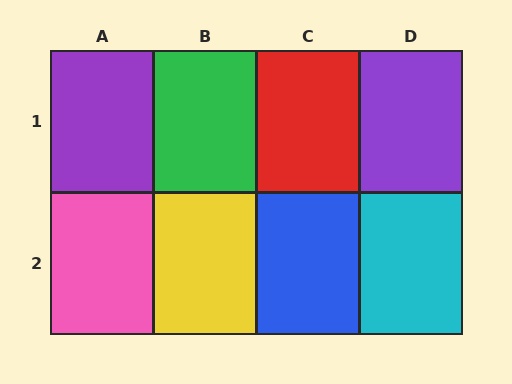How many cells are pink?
1 cell is pink.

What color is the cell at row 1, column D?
Purple.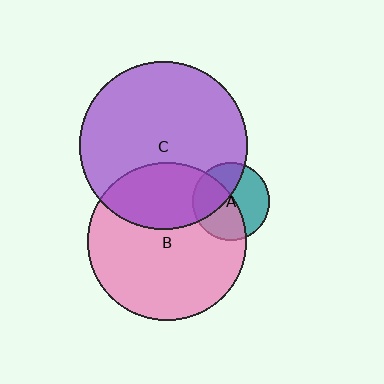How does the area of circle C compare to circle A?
Approximately 4.7 times.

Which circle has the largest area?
Circle C (purple).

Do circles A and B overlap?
Yes.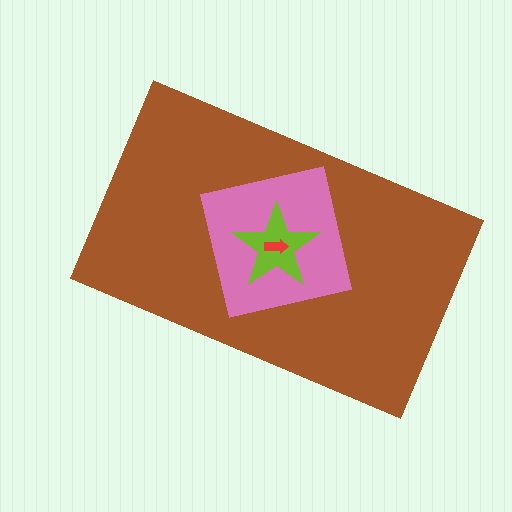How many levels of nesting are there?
4.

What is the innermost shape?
The red arrow.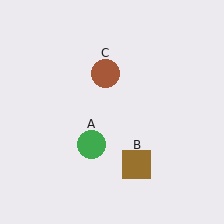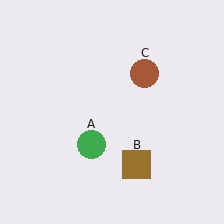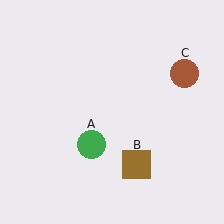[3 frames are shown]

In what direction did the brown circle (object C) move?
The brown circle (object C) moved right.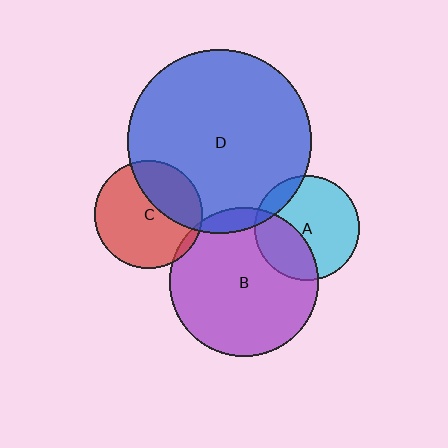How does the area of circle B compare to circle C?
Approximately 1.9 times.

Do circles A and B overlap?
Yes.